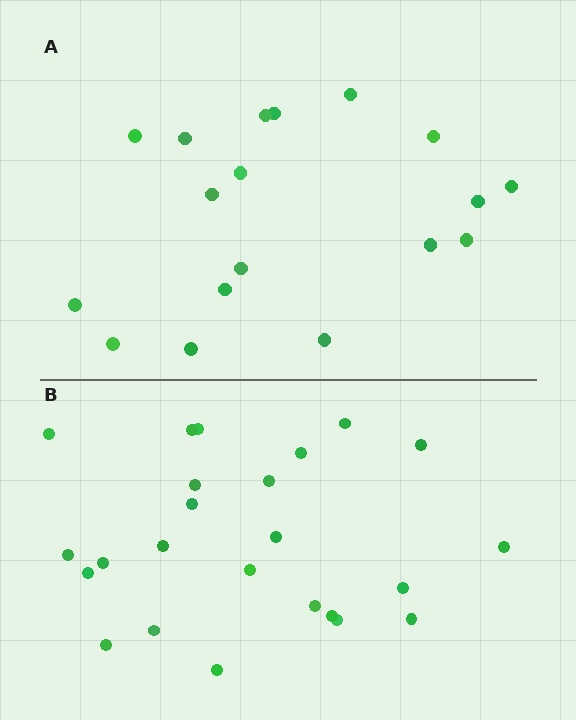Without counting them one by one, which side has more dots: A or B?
Region B (the bottom region) has more dots.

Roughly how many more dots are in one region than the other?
Region B has about 6 more dots than region A.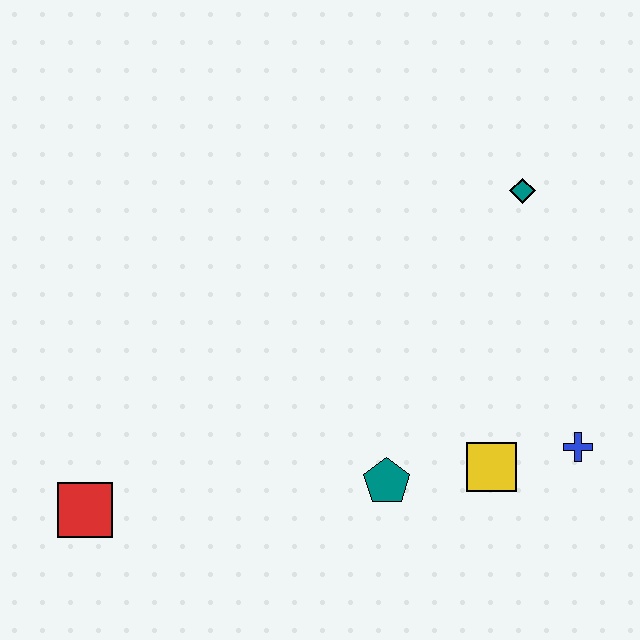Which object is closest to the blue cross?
The yellow square is closest to the blue cross.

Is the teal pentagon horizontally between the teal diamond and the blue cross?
No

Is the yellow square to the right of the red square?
Yes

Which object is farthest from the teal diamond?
The red square is farthest from the teal diamond.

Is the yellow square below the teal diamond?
Yes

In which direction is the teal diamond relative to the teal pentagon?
The teal diamond is above the teal pentagon.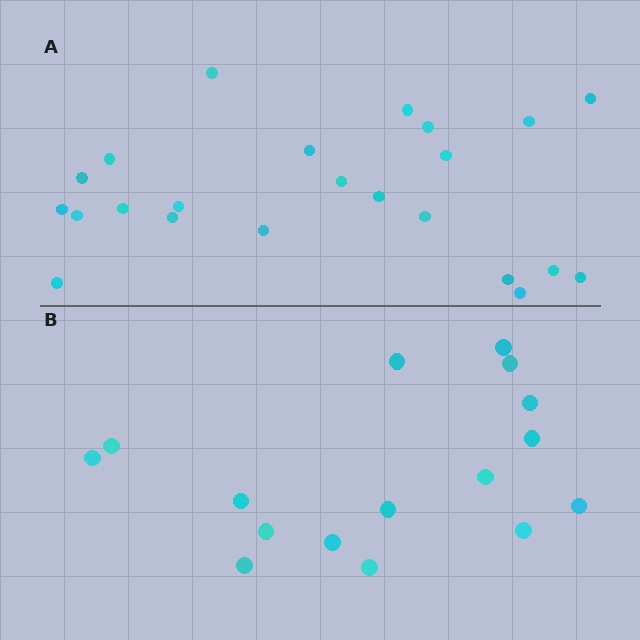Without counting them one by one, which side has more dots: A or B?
Region A (the top region) has more dots.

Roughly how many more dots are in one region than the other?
Region A has roughly 8 or so more dots than region B.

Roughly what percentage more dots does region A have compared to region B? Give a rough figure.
About 45% more.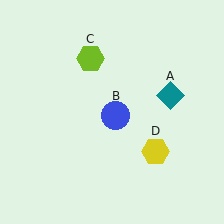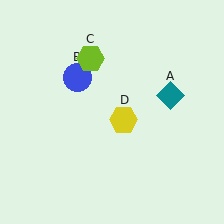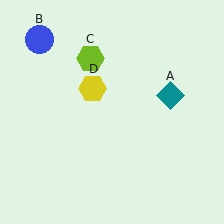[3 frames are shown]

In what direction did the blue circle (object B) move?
The blue circle (object B) moved up and to the left.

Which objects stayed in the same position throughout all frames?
Teal diamond (object A) and lime hexagon (object C) remained stationary.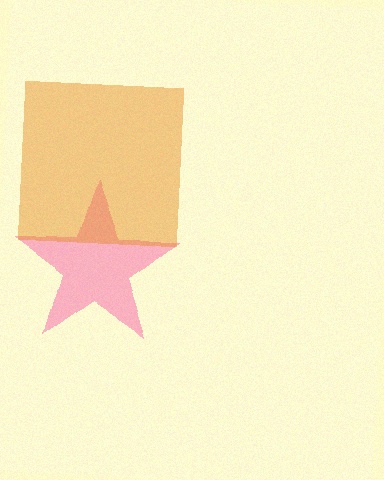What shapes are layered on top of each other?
The layered shapes are: a pink star, an orange square.